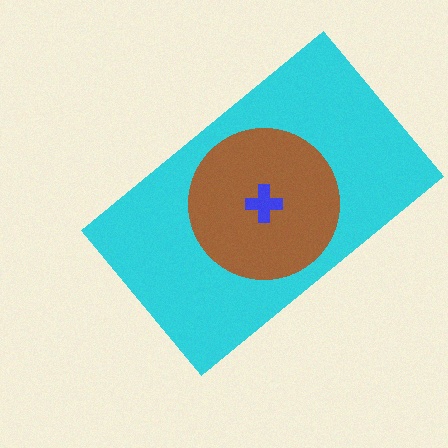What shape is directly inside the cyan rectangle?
The brown circle.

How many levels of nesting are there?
3.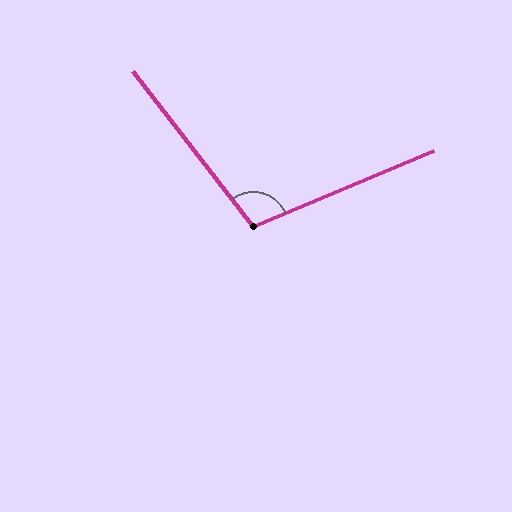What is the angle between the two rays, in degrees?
Approximately 105 degrees.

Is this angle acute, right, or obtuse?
It is obtuse.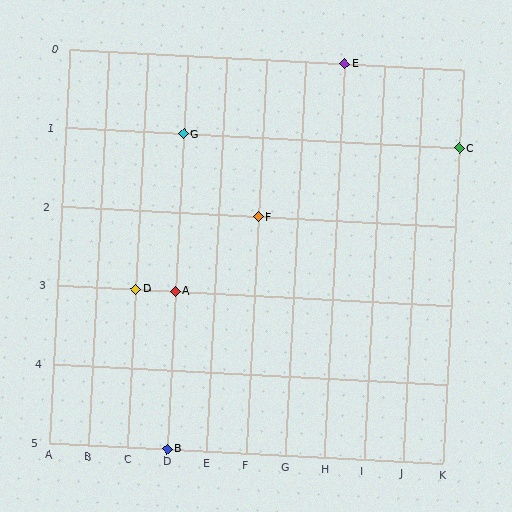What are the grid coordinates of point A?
Point A is at grid coordinates (D, 3).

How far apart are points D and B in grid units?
Points D and B are 1 column and 2 rows apart (about 2.2 grid units diagonally).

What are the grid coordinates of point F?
Point F is at grid coordinates (F, 2).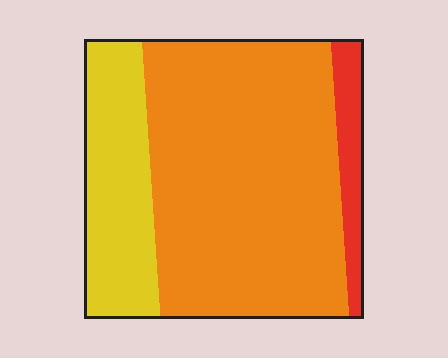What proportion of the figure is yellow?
Yellow takes up between a sixth and a third of the figure.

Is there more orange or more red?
Orange.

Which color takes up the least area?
Red, at roughly 10%.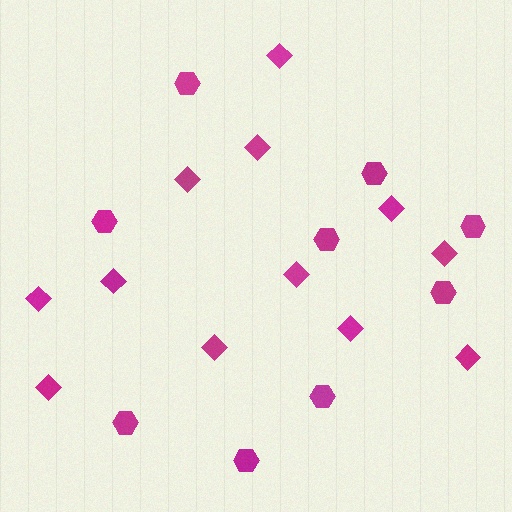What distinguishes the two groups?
There are 2 groups: one group of diamonds (12) and one group of hexagons (9).